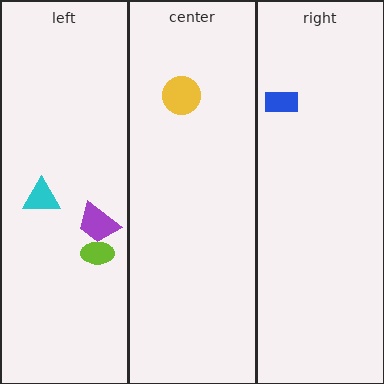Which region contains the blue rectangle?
The right region.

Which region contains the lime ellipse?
The left region.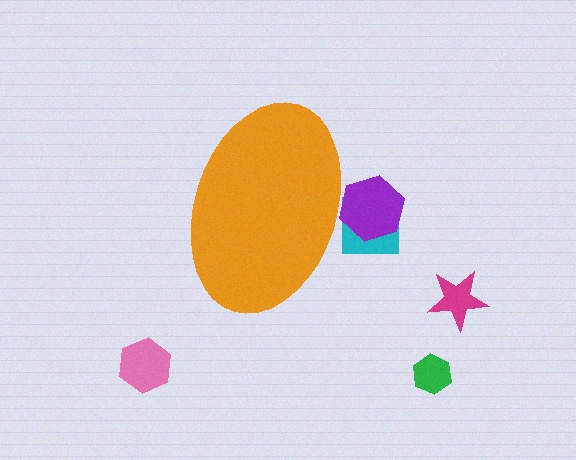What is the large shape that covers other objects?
An orange ellipse.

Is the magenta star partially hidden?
No, the magenta star is fully visible.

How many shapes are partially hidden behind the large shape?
2 shapes are partially hidden.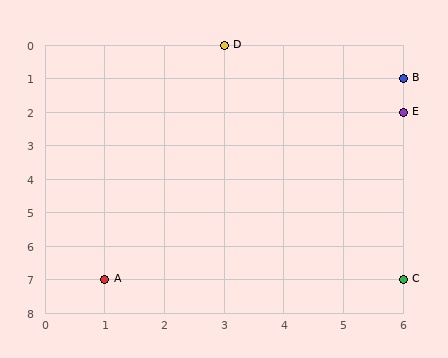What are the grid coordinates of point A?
Point A is at grid coordinates (1, 7).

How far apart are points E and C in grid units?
Points E and C are 5 rows apart.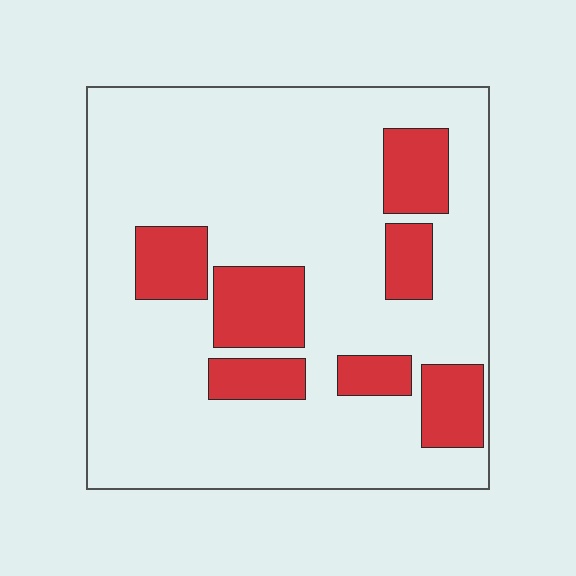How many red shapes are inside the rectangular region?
7.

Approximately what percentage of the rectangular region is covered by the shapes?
Approximately 20%.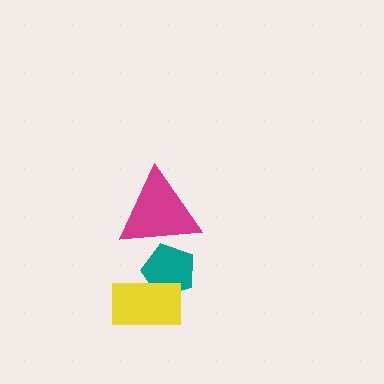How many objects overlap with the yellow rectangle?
1 object overlaps with the yellow rectangle.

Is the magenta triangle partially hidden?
No, no other shape covers it.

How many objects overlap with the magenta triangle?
1 object overlaps with the magenta triangle.